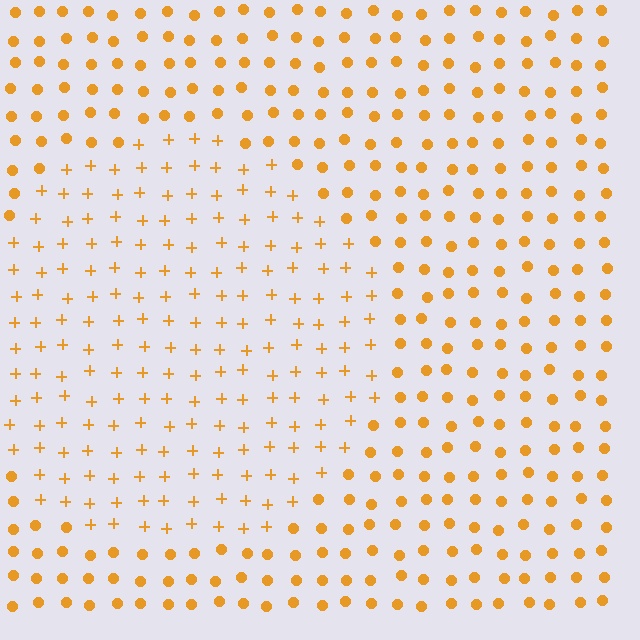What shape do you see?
I see a circle.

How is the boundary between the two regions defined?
The boundary is defined by a change in element shape: plus signs inside vs. circles outside. All elements share the same color and spacing.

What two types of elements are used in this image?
The image uses plus signs inside the circle region and circles outside it.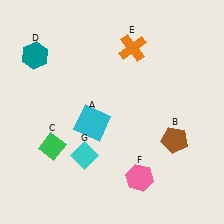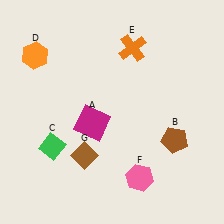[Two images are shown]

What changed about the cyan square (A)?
In Image 1, A is cyan. In Image 2, it changed to magenta.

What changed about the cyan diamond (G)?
In Image 1, G is cyan. In Image 2, it changed to brown.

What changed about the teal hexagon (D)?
In Image 1, D is teal. In Image 2, it changed to orange.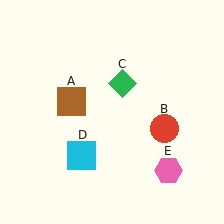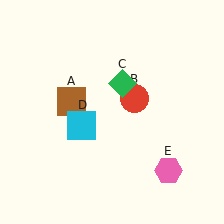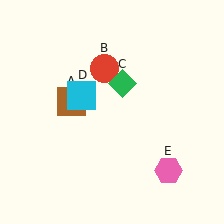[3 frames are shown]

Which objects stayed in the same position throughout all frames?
Brown square (object A) and green diamond (object C) and pink hexagon (object E) remained stationary.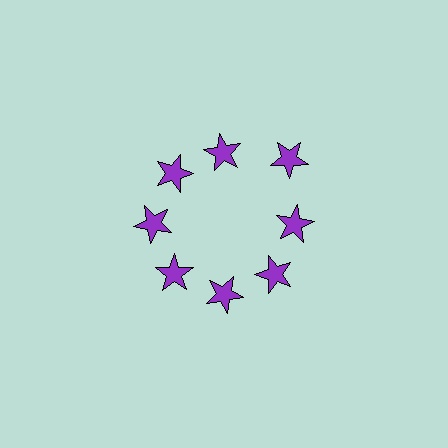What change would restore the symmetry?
The symmetry would be restored by moving it inward, back onto the ring so that all 8 stars sit at equal angles and equal distance from the center.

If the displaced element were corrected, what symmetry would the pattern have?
It would have 8-fold rotational symmetry — the pattern would map onto itself every 45 degrees.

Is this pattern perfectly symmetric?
No. The 8 purple stars are arranged in a ring, but one element near the 2 o'clock position is pushed outward from the center, breaking the 8-fold rotational symmetry.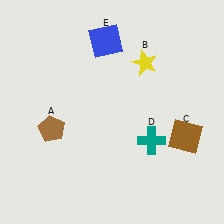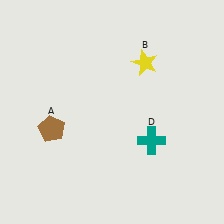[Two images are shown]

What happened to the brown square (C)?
The brown square (C) was removed in Image 2. It was in the bottom-right area of Image 1.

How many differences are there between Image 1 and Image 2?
There are 2 differences between the two images.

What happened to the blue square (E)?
The blue square (E) was removed in Image 2. It was in the top-left area of Image 1.